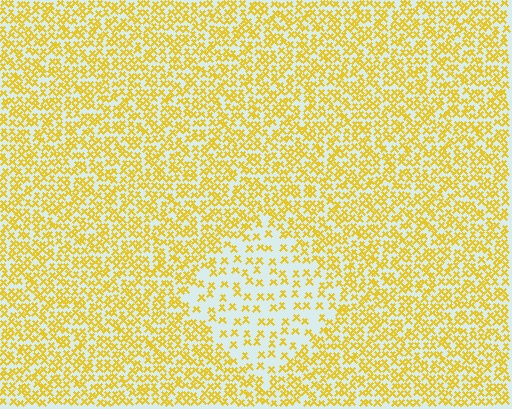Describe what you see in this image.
The image contains small yellow elements arranged at two different densities. A diamond-shaped region is visible where the elements are less densely packed than the surrounding area.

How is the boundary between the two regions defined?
The boundary is defined by a change in element density (approximately 2.3x ratio). All elements are the same color, size, and shape.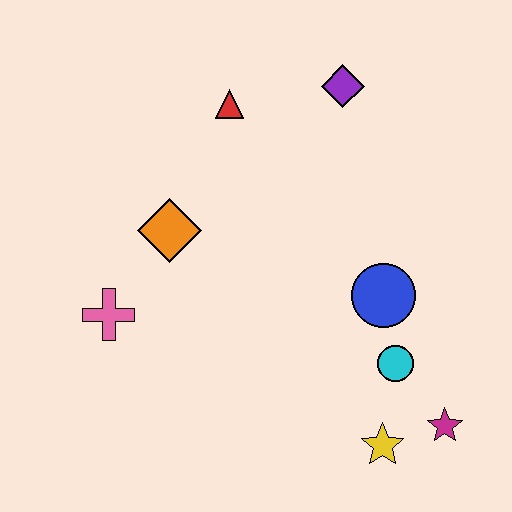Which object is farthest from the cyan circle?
The red triangle is farthest from the cyan circle.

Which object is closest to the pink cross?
The orange diamond is closest to the pink cross.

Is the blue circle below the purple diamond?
Yes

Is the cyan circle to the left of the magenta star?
Yes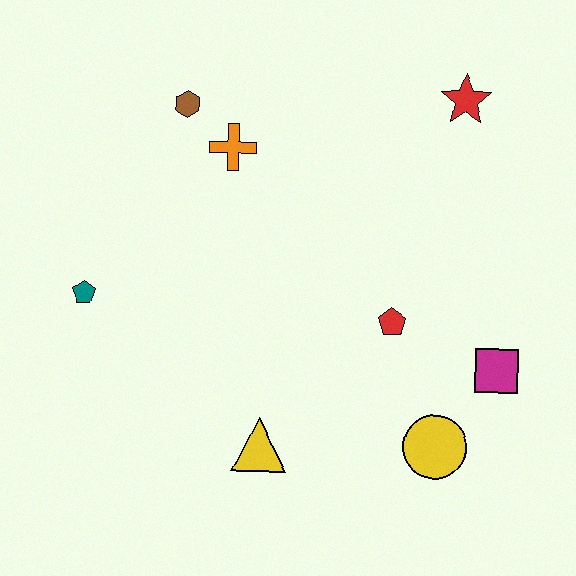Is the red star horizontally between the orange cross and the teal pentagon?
No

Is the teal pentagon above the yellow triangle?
Yes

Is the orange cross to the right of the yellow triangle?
No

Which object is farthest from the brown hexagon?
The yellow circle is farthest from the brown hexagon.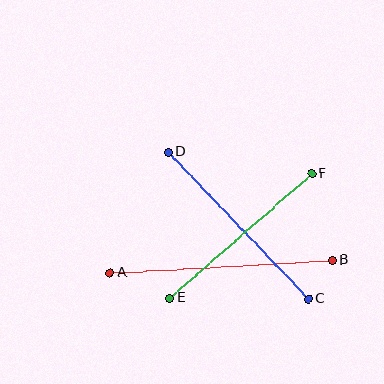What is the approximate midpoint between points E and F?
The midpoint is at approximately (241, 236) pixels.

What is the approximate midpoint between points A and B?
The midpoint is at approximately (221, 266) pixels.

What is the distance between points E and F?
The distance is approximately 189 pixels.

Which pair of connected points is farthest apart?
Points A and B are farthest apart.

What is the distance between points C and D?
The distance is approximately 203 pixels.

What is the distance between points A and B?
The distance is approximately 222 pixels.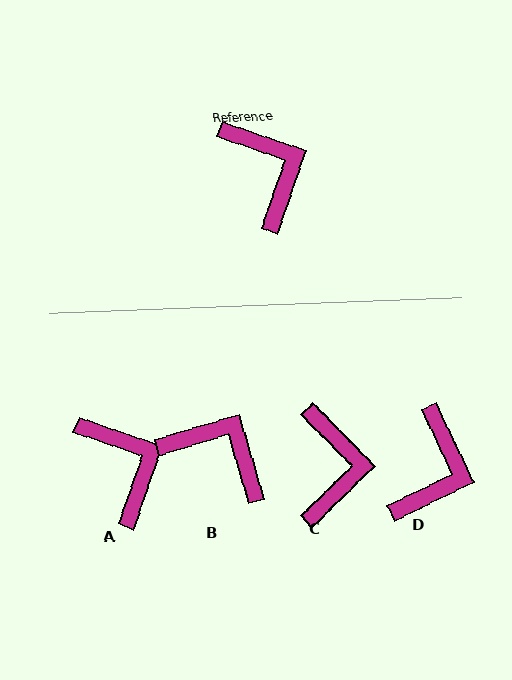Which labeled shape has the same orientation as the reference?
A.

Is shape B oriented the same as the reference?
No, it is off by about 36 degrees.